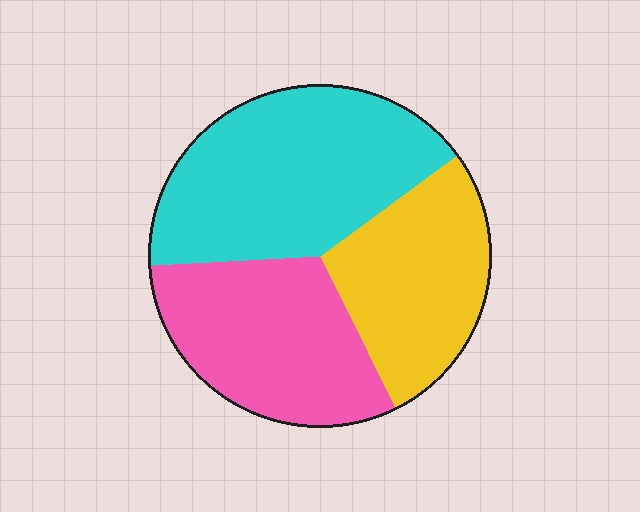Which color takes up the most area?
Cyan, at roughly 40%.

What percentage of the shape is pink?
Pink takes up about one third (1/3) of the shape.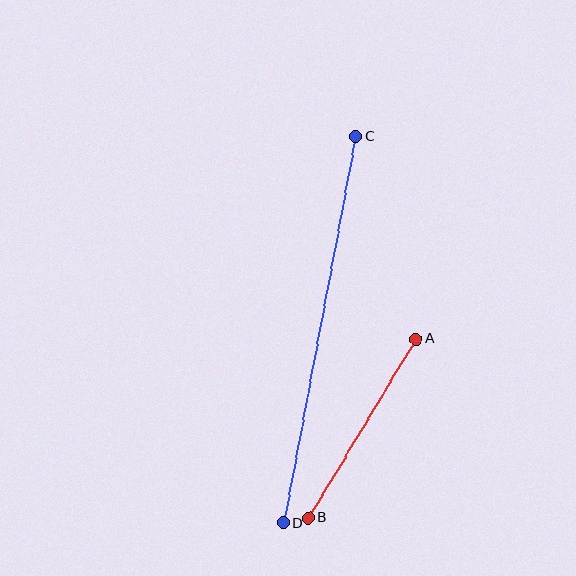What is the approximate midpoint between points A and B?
The midpoint is at approximately (362, 428) pixels.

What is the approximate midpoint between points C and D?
The midpoint is at approximately (320, 330) pixels.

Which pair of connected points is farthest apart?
Points C and D are farthest apart.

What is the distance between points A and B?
The distance is approximately 209 pixels.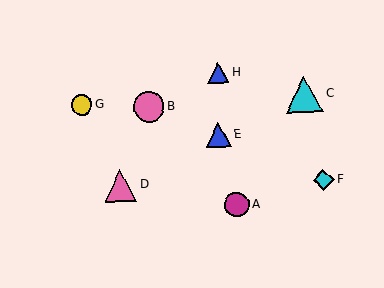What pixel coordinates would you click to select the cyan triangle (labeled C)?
Click at (304, 94) to select the cyan triangle C.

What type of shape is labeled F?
Shape F is a cyan diamond.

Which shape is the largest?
The cyan triangle (labeled C) is the largest.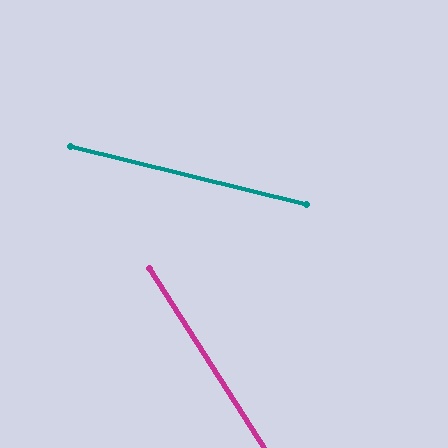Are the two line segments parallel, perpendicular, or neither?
Neither parallel nor perpendicular — they differ by about 43°.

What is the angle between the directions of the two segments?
Approximately 43 degrees.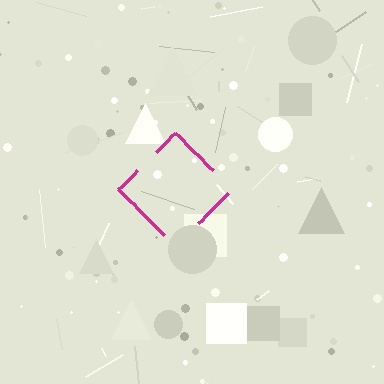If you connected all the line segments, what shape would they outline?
They would outline a diamond.